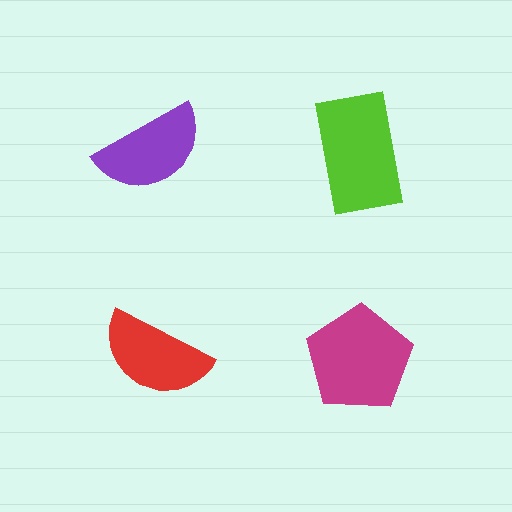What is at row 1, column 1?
A purple semicircle.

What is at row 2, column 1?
A red semicircle.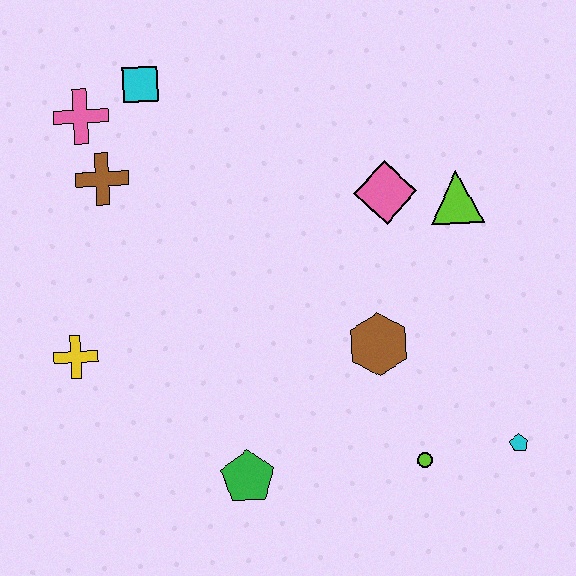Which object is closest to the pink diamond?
The lime triangle is closest to the pink diamond.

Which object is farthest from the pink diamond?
The yellow cross is farthest from the pink diamond.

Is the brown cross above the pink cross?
No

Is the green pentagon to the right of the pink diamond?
No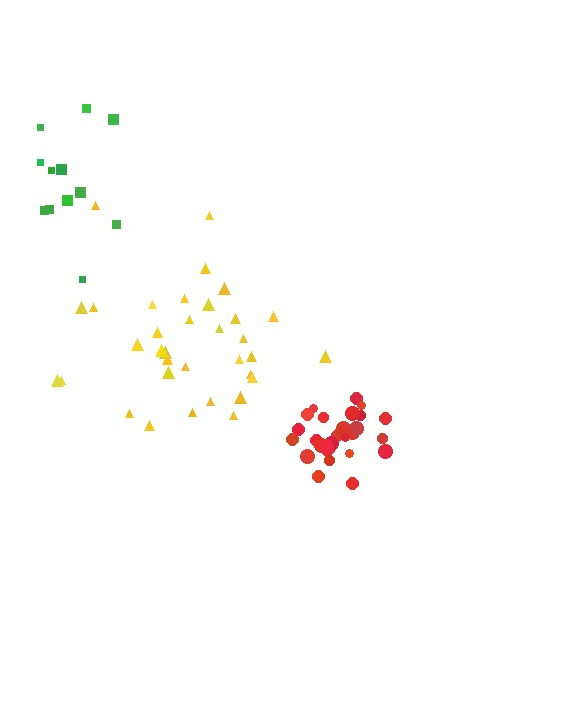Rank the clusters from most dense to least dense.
red, yellow, green.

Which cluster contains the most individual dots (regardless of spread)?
Yellow (34).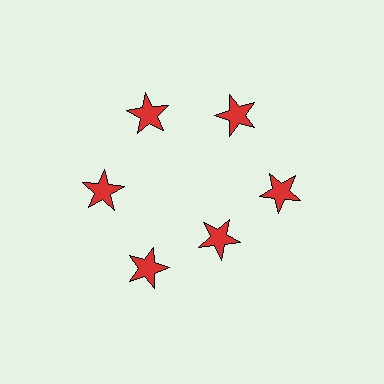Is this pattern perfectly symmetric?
No. The 6 red stars are arranged in a ring, but one element near the 5 o'clock position is pulled inward toward the center, breaking the 6-fold rotational symmetry.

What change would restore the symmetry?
The symmetry would be restored by moving it outward, back onto the ring so that all 6 stars sit at equal angles and equal distance from the center.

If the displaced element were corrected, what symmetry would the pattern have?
It would have 6-fold rotational symmetry — the pattern would map onto itself every 60 degrees.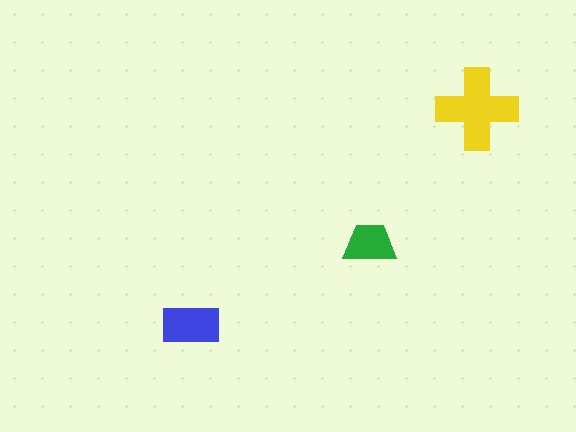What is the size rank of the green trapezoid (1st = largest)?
3rd.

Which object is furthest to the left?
The blue rectangle is leftmost.